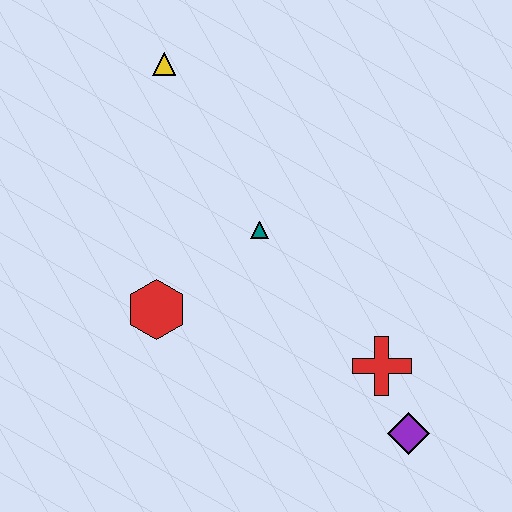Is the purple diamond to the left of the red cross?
No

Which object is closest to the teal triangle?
The red hexagon is closest to the teal triangle.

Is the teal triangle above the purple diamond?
Yes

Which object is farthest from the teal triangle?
The purple diamond is farthest from the teal triangle.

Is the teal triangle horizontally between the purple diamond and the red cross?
No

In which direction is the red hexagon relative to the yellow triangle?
The red hexagon is below the yellow triangle.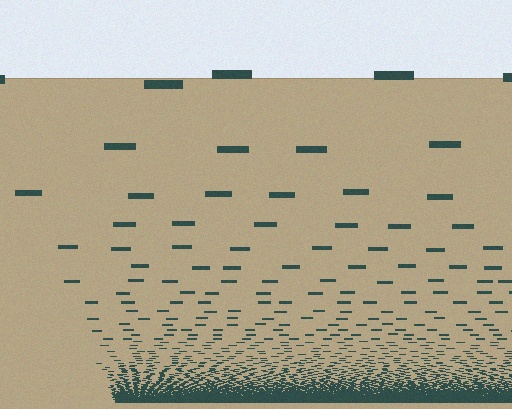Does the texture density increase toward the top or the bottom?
Density increases toward the bottom.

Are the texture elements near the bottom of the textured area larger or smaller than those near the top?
Smaller. The gradient is inverted — elements near the bottom are smaller and denser.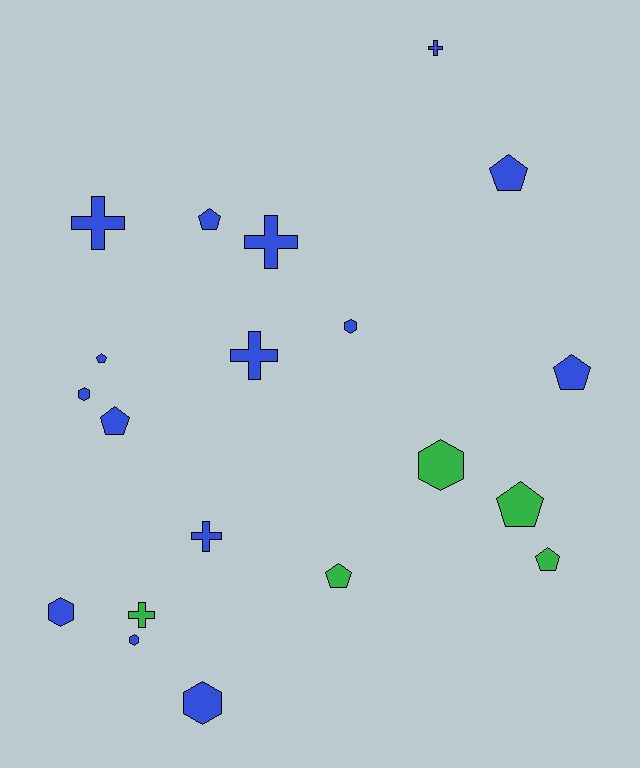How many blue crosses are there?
There are 5 blue crosses.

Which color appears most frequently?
Blue, with 15 objects.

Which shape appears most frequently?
Pentagon, with 8 objects.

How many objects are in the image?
There are 20 objects.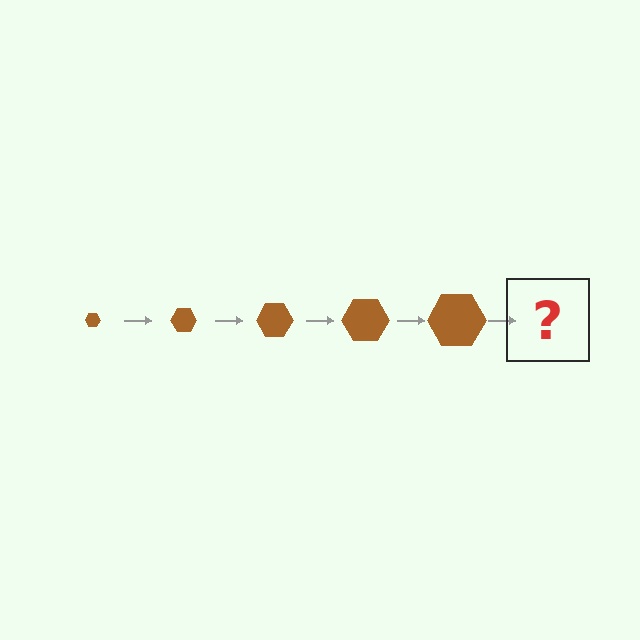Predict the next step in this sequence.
The next step is a brown hexagon, larger than the previous one.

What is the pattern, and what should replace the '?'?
The pattern is that the hexagon gets progressively larger each step. The '?' should be a brown hexagon, larger than the previous one.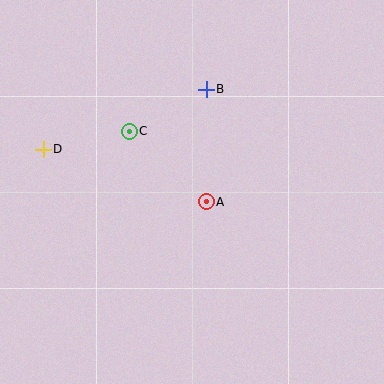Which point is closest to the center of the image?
Point A at (206, 202) is closest to the center.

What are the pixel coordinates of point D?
Point D is at (43, 149).